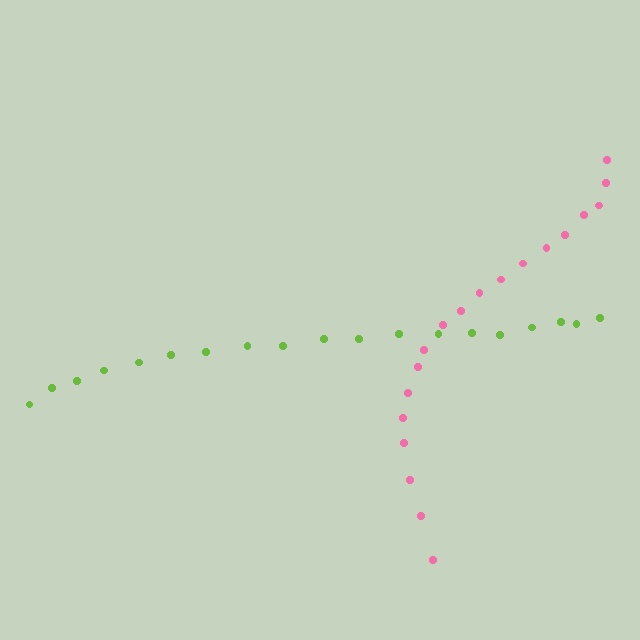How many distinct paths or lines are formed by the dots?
There are 2 distinct paths.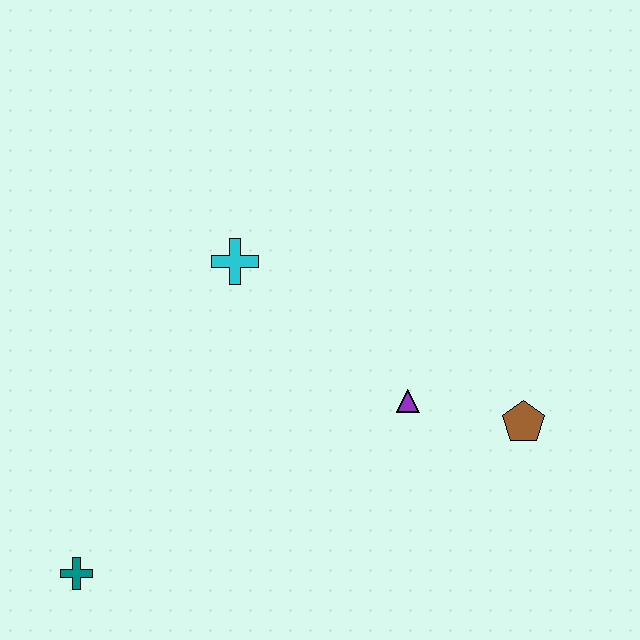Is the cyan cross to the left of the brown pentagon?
Yes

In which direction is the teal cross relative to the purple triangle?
The teal cross is to the left of the purple triangle.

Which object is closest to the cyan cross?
The purple triangle is closest to the cyan cross.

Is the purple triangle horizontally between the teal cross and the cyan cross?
No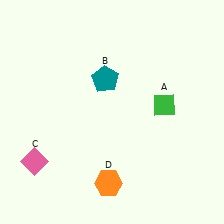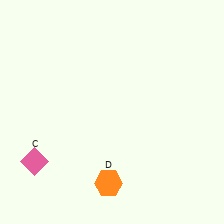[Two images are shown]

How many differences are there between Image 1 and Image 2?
There are 2 differences between the two images.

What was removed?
The teal pentagon (B), the green diamond (A) were removed in Image 2.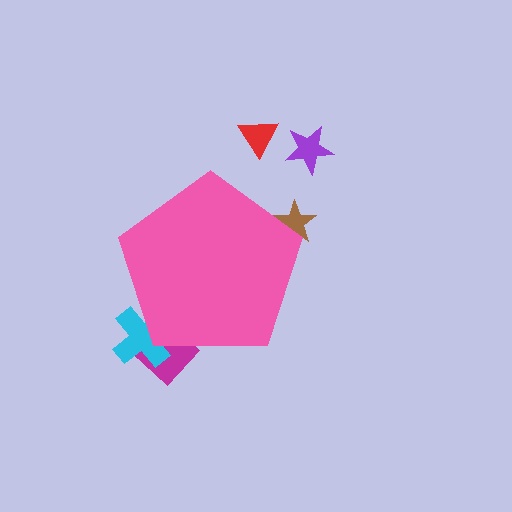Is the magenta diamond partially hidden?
Yes, the magenta diamond is partially hidden behind the pink pentagon.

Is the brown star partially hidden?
Yes, the brown star is partially hidden behind the pink pentagon.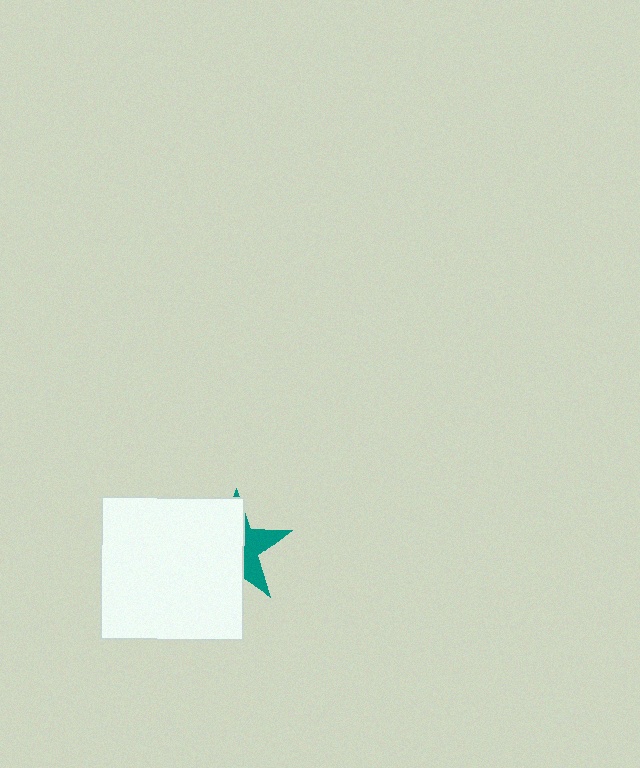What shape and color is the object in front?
The object in front is a white square.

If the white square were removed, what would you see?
You would see the complete teal star.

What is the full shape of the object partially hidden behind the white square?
The partially hidden object is a teal star.